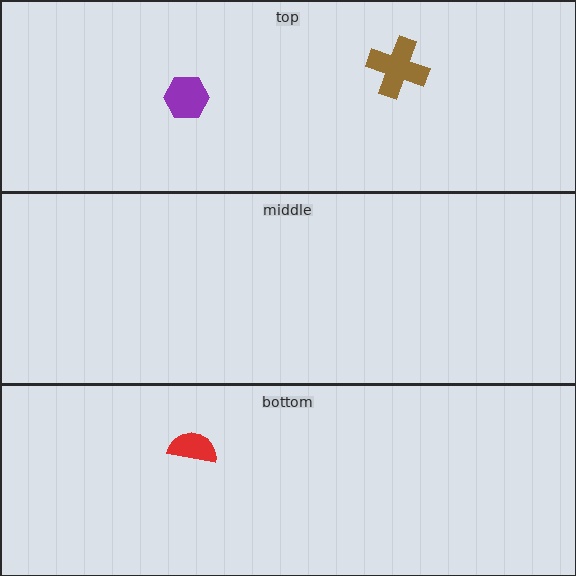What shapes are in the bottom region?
The red semicircle.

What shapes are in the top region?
The purple hexagon, the brown cross.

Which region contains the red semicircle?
The bottom region.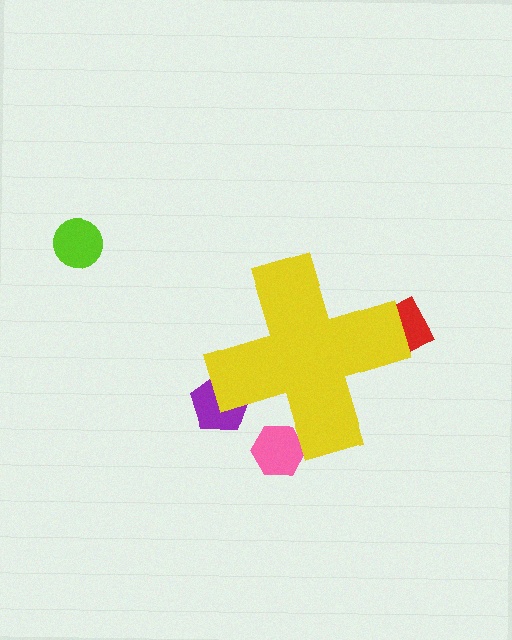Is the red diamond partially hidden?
Yes, the red diamond is partially hidden behind the yellow cross.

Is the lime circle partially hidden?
No, the lime circle is fully visible.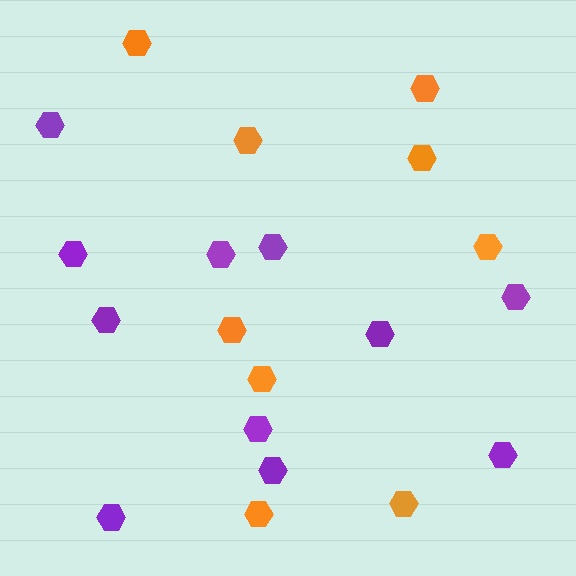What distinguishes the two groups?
There are 2 groups: one group of purple hexagons (11) and one group of orange hexagons (9).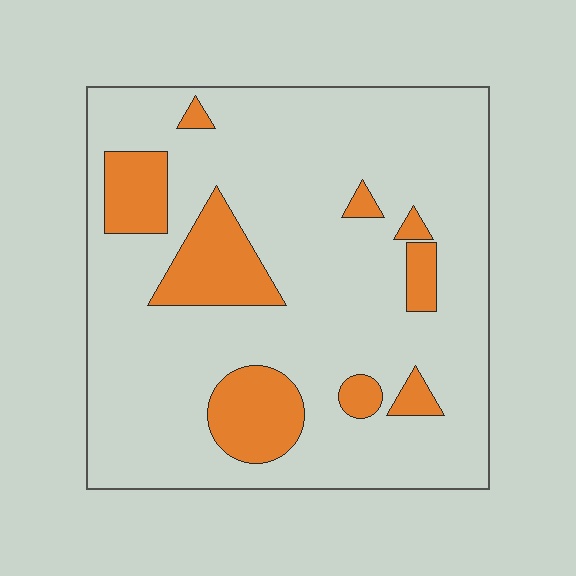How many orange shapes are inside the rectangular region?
9.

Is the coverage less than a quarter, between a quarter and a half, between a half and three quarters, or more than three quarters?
Less than a quarter.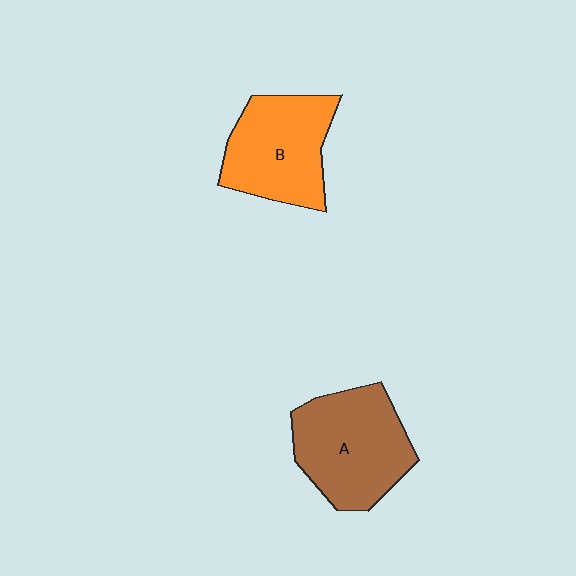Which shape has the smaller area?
Shape B (orange).